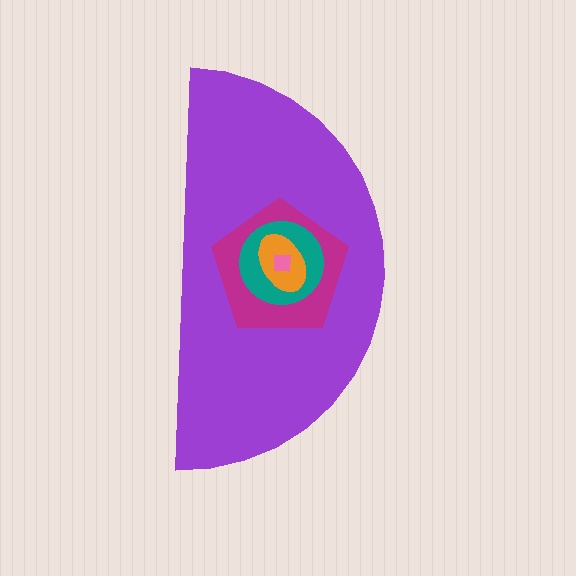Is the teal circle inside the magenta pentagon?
Yes.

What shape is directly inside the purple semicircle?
The magenta pentagon.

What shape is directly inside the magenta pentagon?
The teal circle.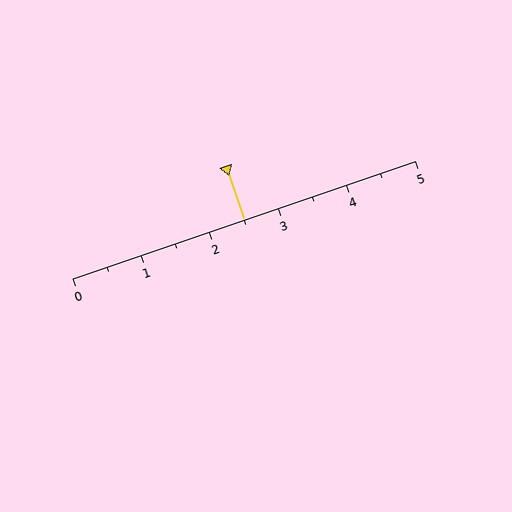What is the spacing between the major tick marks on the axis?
The major ticks are spaced 1 apart.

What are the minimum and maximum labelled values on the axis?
The axis runs from 0 to 5.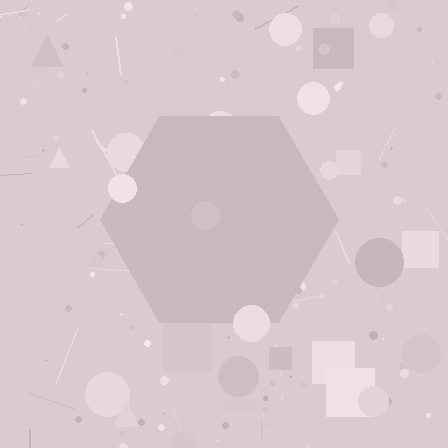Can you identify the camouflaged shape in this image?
The camouflaged shape is a hexagon.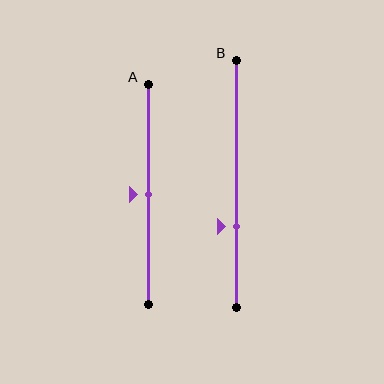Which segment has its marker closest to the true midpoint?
Segment A has its marker closest to the true midpoint.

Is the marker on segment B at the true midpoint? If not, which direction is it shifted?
No, the marker on segment B is shifted downward by about 17% of the segment length.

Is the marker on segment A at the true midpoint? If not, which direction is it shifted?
Yes, the marker on segment A is at the true midpoint.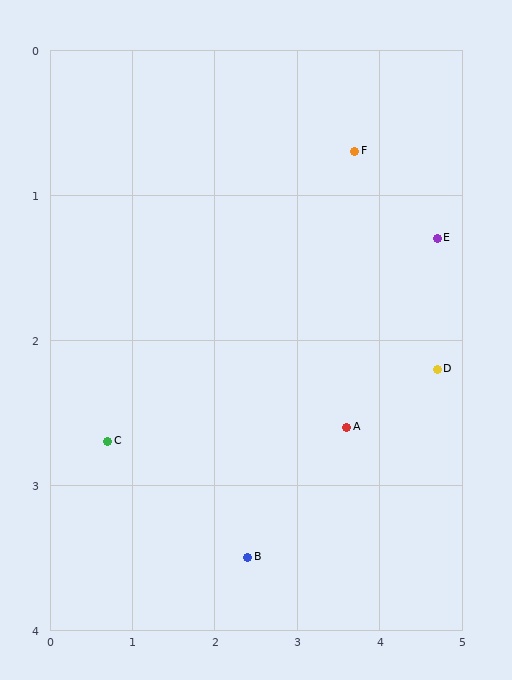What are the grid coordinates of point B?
Point B is at approximately (2.4, 3.5).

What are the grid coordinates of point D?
Point D is at approximately (4.7, 2.2).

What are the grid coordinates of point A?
Point A is at approximately (3.6, 2.6).